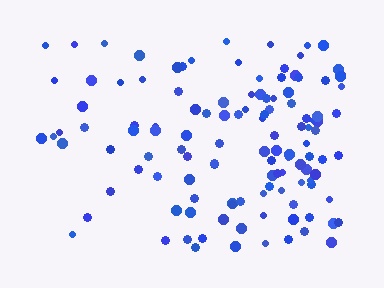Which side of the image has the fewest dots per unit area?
The left.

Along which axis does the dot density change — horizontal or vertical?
Horizontal.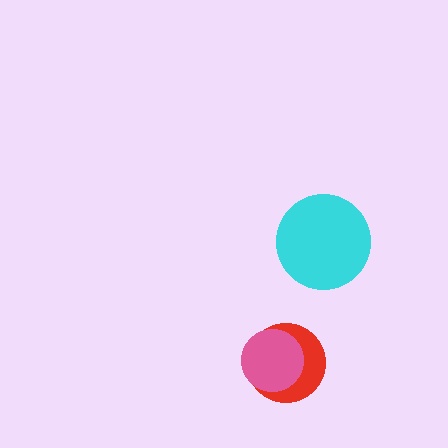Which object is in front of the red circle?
The pink circle is in front of the red circle.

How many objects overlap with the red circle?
1 object overlaps with the red circle.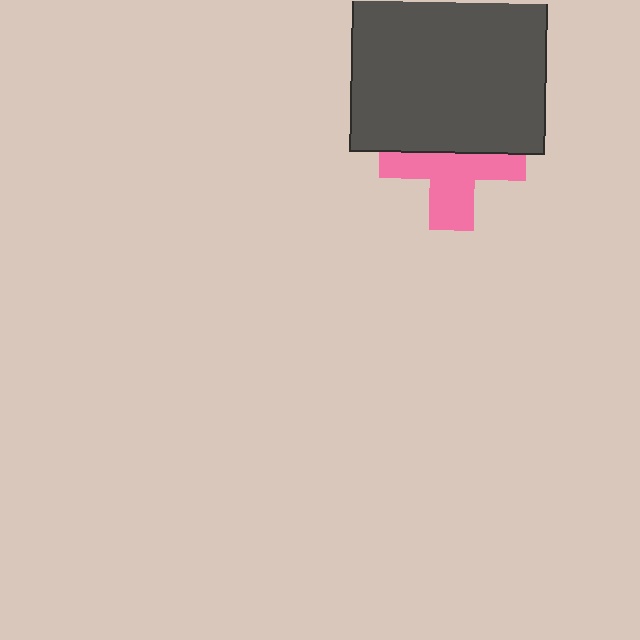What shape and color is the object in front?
The object in front is a dark gray square.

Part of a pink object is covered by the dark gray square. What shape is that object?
It is a cross.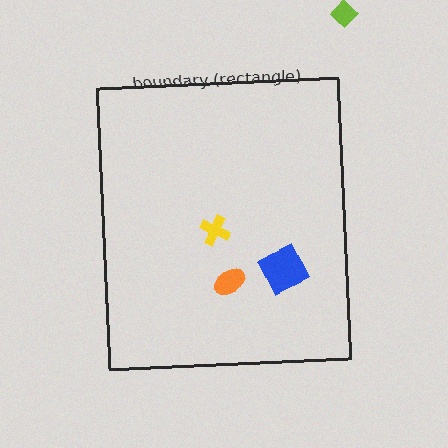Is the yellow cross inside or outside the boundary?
Inside.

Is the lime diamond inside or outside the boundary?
Outside.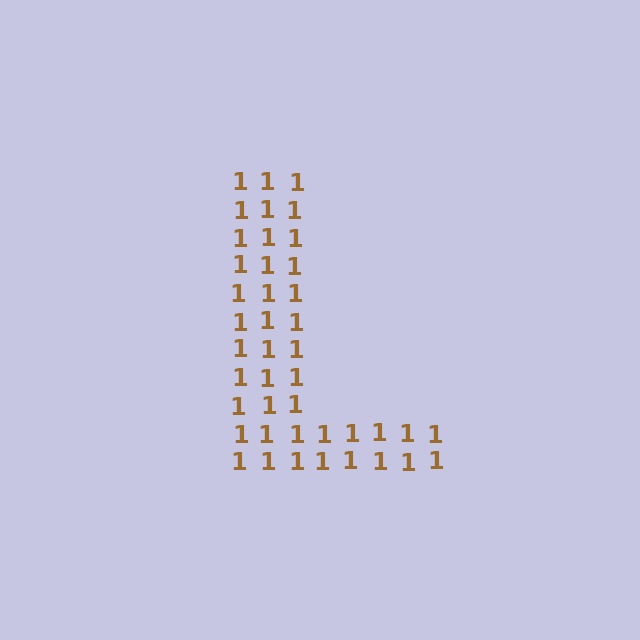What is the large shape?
The large shape is the letter L.